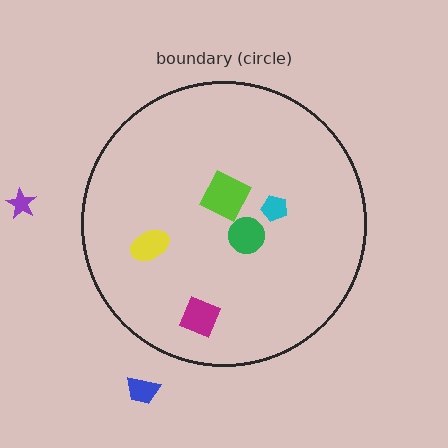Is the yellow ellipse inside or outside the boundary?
Inside.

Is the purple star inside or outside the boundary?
Outside.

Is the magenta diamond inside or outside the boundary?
Inside.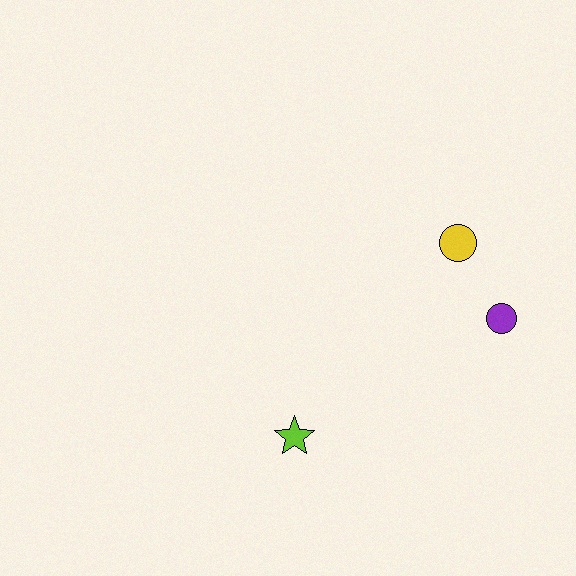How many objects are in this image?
There are 3 objects.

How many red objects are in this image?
There are no red objects.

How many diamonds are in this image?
There are no diamonds.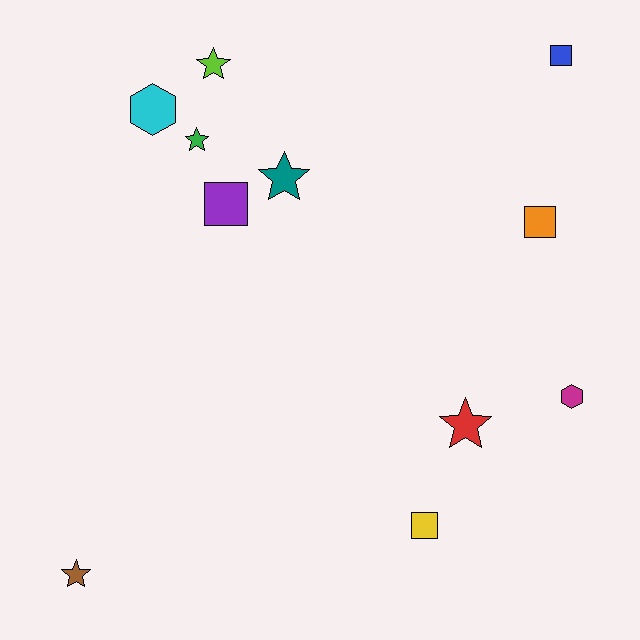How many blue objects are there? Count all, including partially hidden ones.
There is 1 blue object.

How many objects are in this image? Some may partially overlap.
There are 11 objects.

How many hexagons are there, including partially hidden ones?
There are 2 hexagons.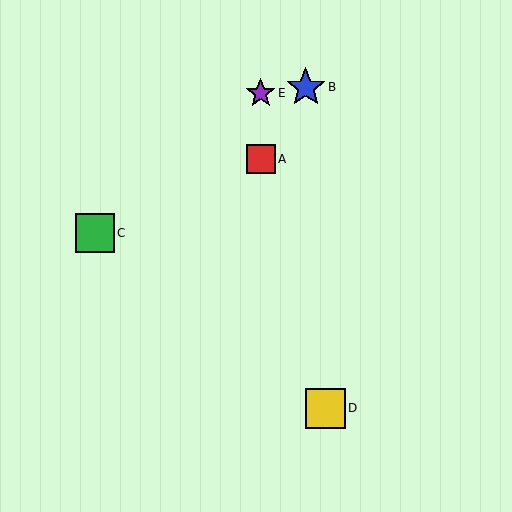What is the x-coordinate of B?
Object B is at x≈306.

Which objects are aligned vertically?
Objects A, E are aligned vertically.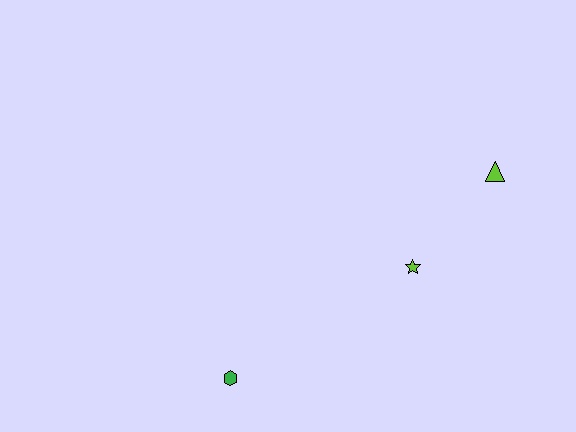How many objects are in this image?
There are 3 objects.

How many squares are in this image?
There are no squares.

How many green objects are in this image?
There is 1 green object.